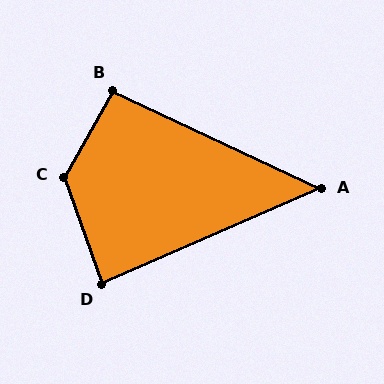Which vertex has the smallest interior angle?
A, at approximately 49 degrees.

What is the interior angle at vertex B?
Approximately 94 degrees (approximately right).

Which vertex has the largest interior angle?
C, at approximately 131 degrees.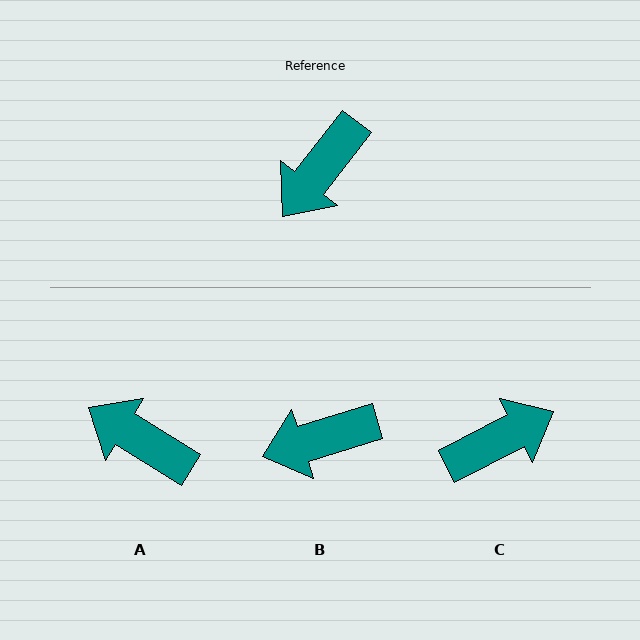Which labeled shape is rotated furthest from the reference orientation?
C, about 155 degrees away.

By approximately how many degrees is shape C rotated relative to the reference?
Approximately 155 degrees counter-clockwise.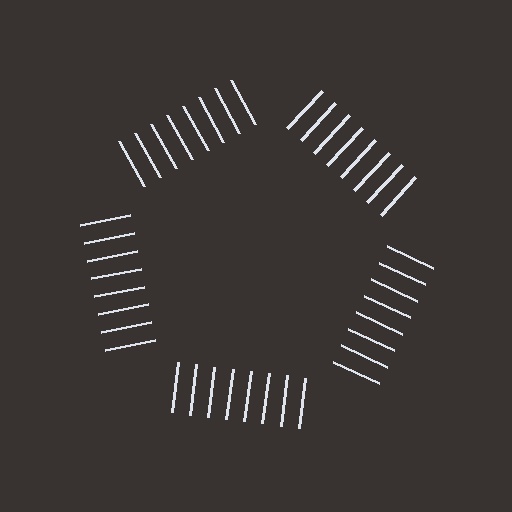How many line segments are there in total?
40 — 8 along each of the 5 edges.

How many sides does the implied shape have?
5 sides — the line-ends trace a pentagon.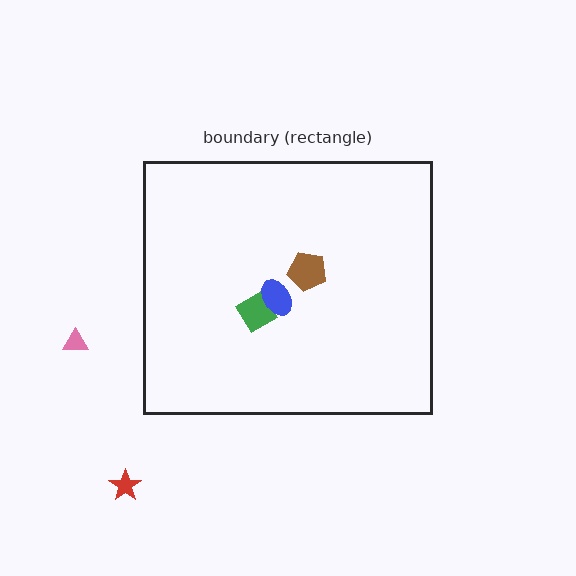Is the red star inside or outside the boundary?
Outside.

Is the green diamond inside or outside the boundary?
Inside.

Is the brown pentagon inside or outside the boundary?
Inside.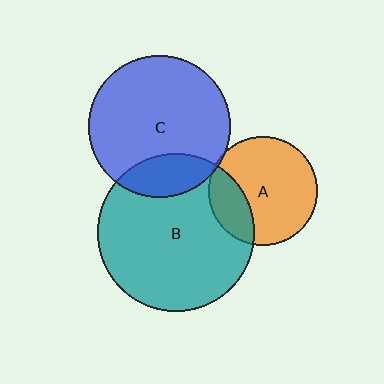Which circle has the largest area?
Circle B (teal).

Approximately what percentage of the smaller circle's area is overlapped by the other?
Approximately 25%.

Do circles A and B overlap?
Yes.